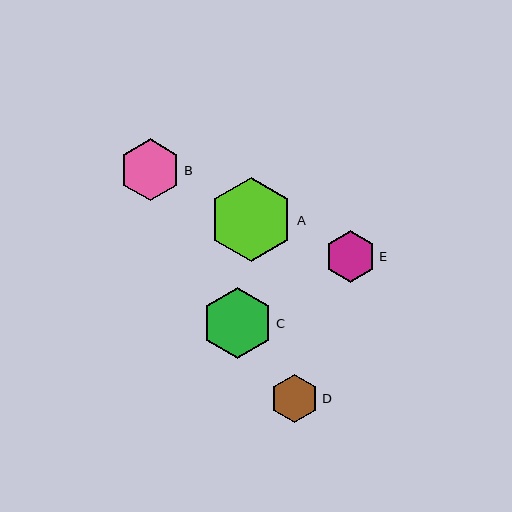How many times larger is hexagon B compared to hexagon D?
Hexagon B is approximately 1.3 times the size of hexagon D.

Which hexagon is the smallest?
Hexagon D is the smallest with a size of approximately 48 pixels.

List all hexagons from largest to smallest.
From largest to smallest: A, C, B, E, D.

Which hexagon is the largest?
Hexagon A is the largest with a size of approximately 84 pixels.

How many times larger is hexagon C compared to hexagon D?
Hexagon C is approximately 1.5 times the size of hexagon D.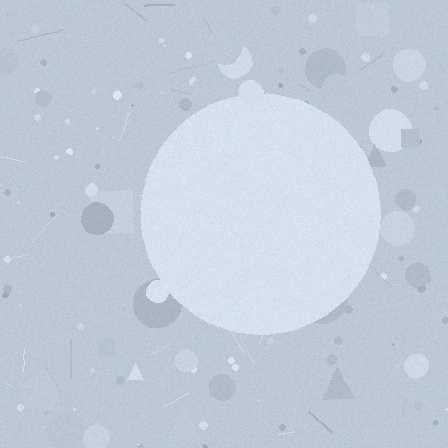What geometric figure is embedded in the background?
A circle is embedded in the background.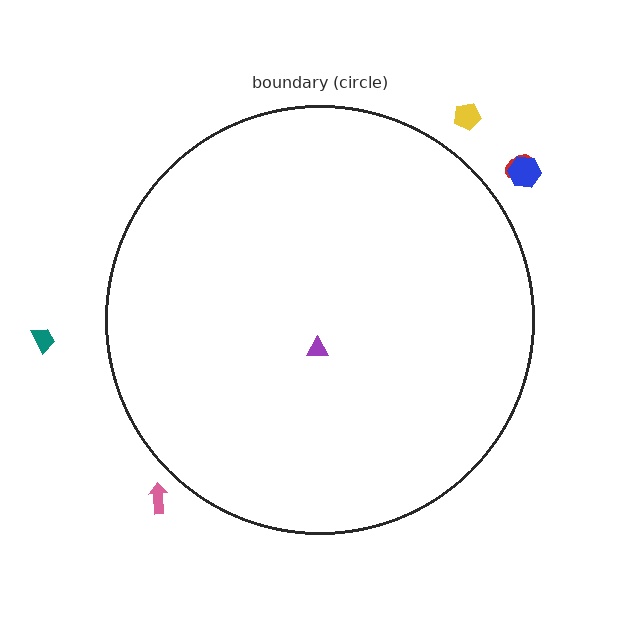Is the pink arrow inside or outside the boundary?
Outside.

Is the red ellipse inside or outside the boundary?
Outside.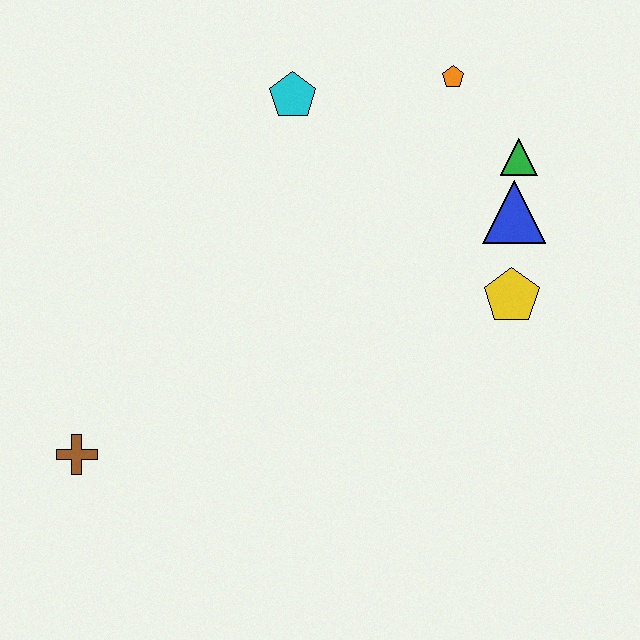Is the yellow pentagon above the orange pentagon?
No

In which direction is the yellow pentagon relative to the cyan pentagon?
The yellow pentagon is to the right of the cyan pentagon.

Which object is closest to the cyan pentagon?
The orange pentagon is closest to the cyan pentagon.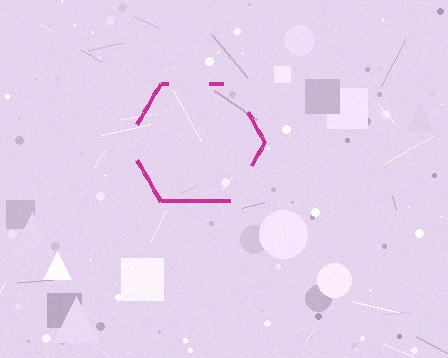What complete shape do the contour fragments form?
The contour fragments form a hexagon.